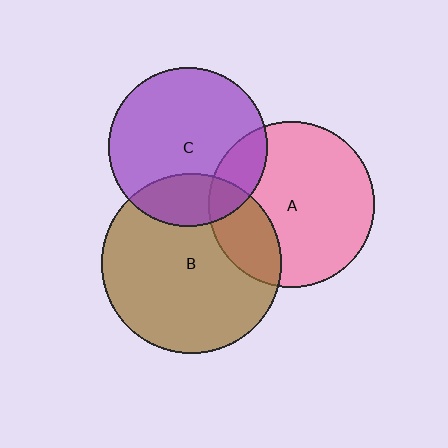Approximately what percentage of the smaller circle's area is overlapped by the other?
Approximately 25%.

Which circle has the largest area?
Circle B (brown).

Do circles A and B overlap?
Yes.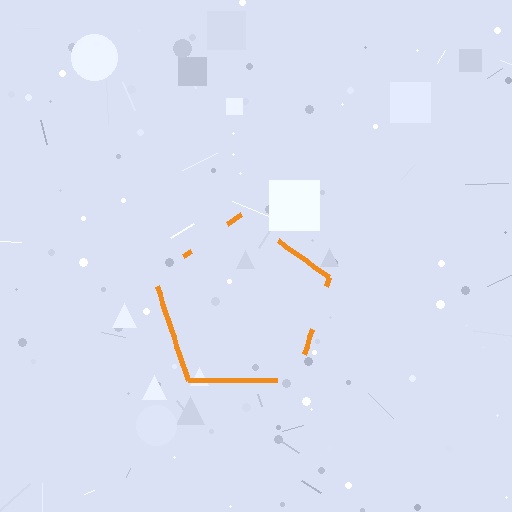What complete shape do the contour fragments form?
The contour fragments form a pentagon.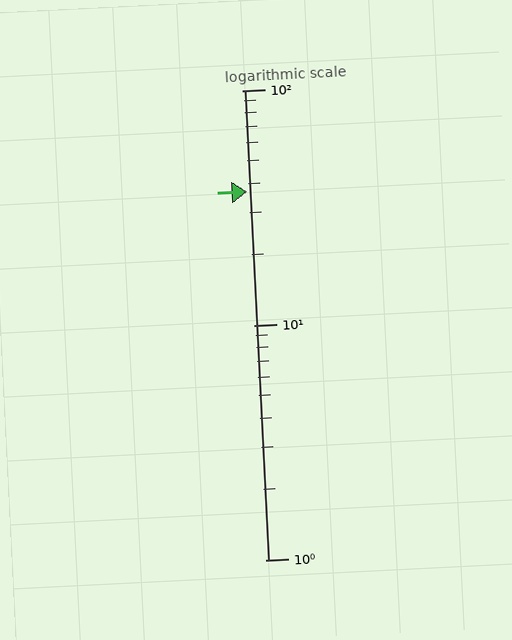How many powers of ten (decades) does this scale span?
The scale spans 2 decades, from 1 to 100.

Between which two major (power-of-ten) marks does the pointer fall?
The pointer is between 10 and 100.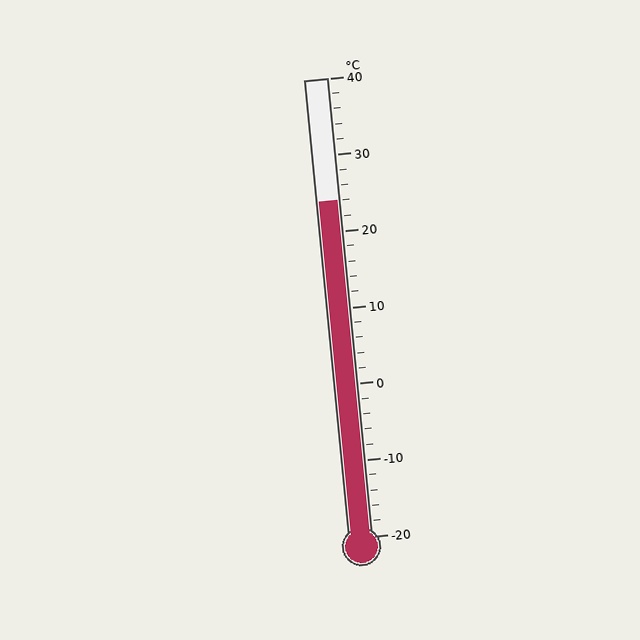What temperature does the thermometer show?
The thermometer shows approximately 24°C.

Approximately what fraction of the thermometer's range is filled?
The thermometer is filled to approximately 75% of its range.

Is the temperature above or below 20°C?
The temperature is above 20°C.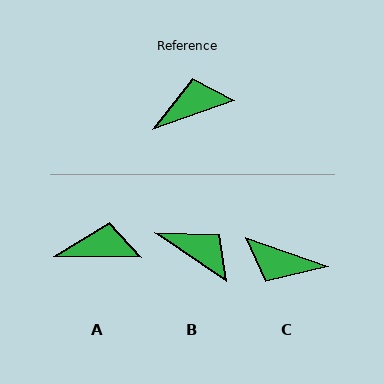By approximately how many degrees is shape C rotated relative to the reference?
Approximately 141 degrees counter-clockwise.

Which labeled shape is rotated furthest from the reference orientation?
C, about 141 degrees away.